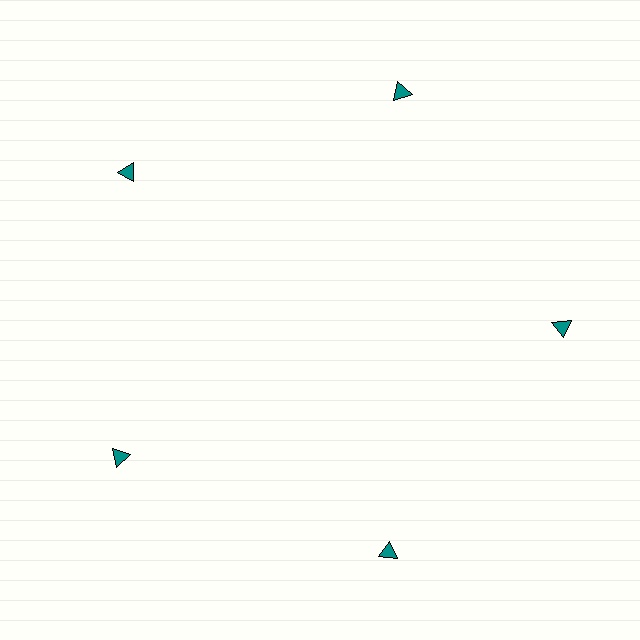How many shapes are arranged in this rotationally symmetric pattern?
There are 5 shapes, arranged in 5 groups of 1.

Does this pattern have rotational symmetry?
Yes, this pattern has 5-fold rotational symmetry. It looks the same after rotating 72 degrees around the center.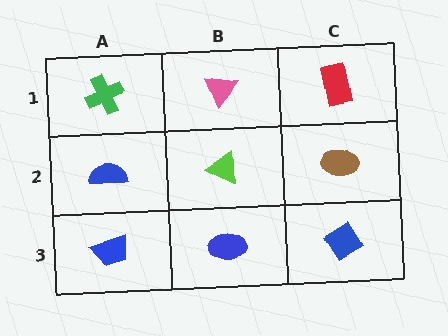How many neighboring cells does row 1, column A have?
2.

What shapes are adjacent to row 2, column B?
A pink triangle (row 1, column B), a blue ellipse (row 3, column B), a blue semicircle (row 2, column A), a brown ellipse (row 2, column C).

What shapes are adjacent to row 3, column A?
A blue semicircle (row 2, column A), a blue ellipse (row 3, column B).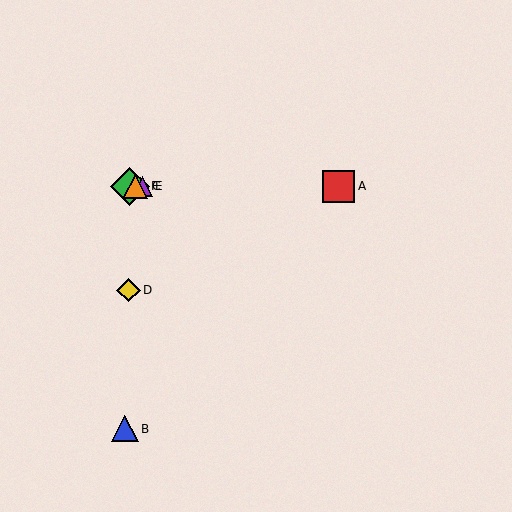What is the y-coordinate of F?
Object F is at y≈186.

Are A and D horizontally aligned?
No, A is at y≈186 and D is at y≈290.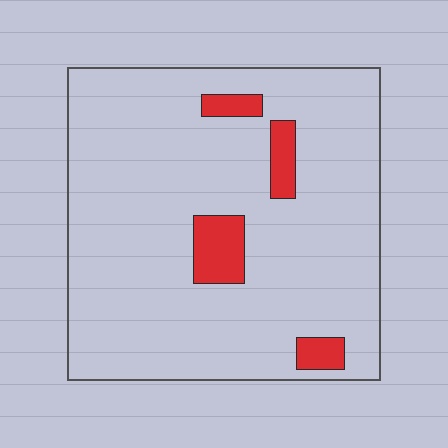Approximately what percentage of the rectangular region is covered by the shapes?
Approximately 10%.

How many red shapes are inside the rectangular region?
4.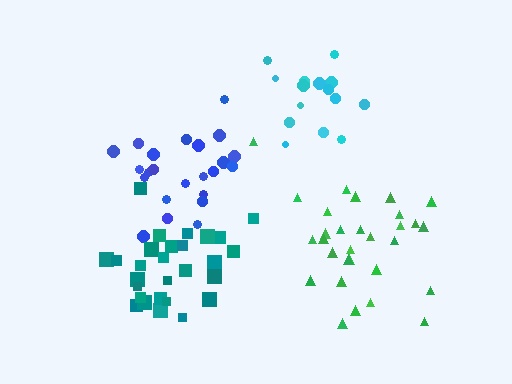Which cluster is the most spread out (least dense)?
Green.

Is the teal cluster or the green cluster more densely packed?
Teal.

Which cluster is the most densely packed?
Cyan.